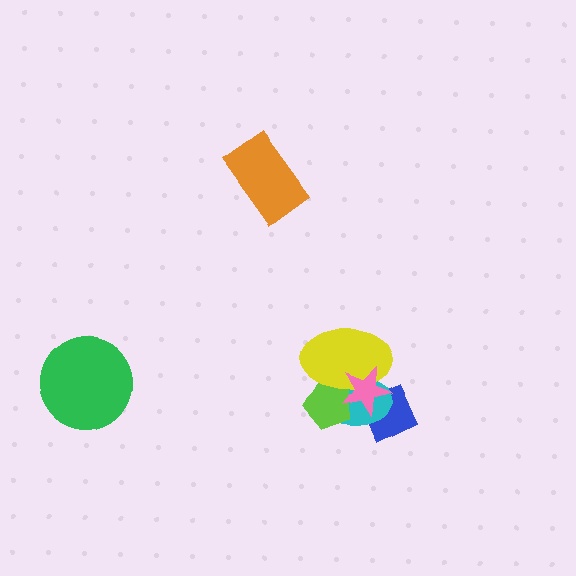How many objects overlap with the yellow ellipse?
4 objects overlap with the yellow ellipse.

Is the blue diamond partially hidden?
Yes, it is partially covered by another shape.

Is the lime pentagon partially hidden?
Yes, it is partially covered by another shape.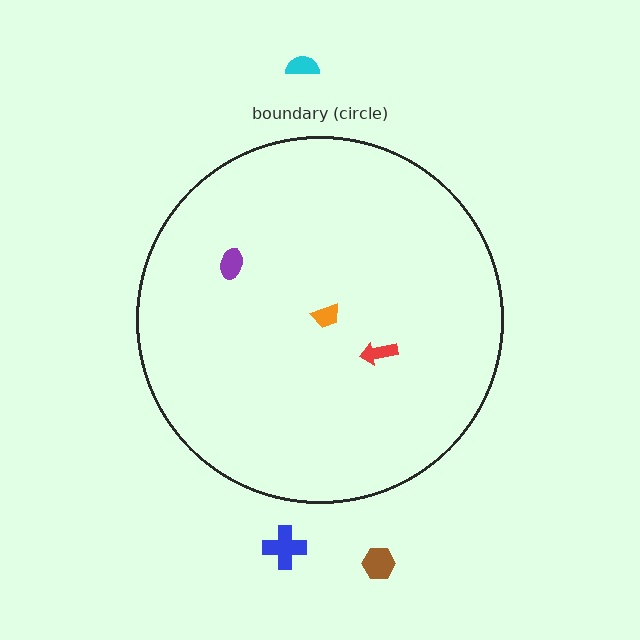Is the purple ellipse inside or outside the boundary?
Inside.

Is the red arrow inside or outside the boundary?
Inside.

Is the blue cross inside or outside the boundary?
Outside.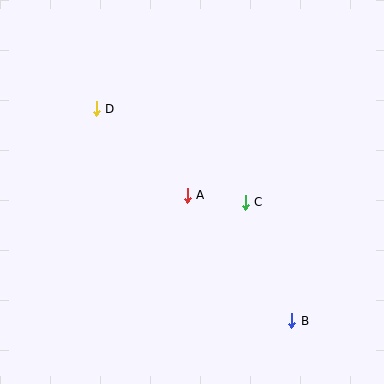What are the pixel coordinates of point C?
Point C is at (245, 202).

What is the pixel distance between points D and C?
The distance between D and C is 176 pixels.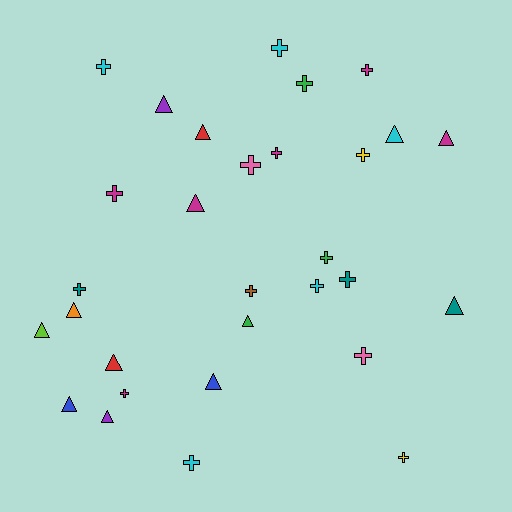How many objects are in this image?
There are 30 objects.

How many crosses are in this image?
There are 17 crosses.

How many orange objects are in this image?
There is 1 orange object.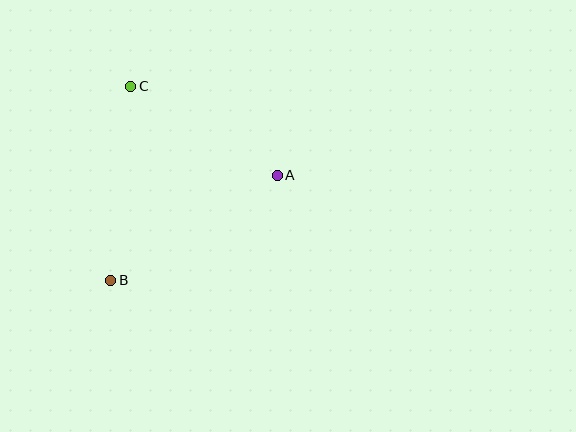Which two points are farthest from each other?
Points A and B are farthest from each other.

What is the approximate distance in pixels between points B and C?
The distance between B and C is approximately 195 pixels.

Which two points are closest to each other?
Points A and C are closest to each other.